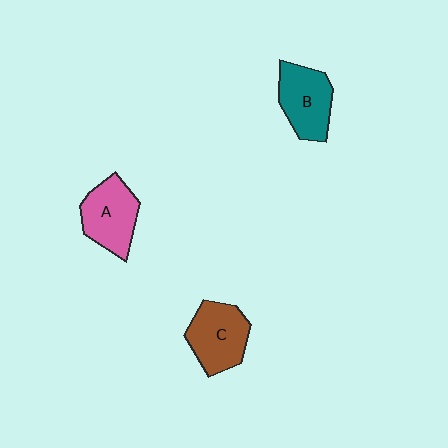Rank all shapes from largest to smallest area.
From largest to smallest: C (brown), A (pink), B (teal).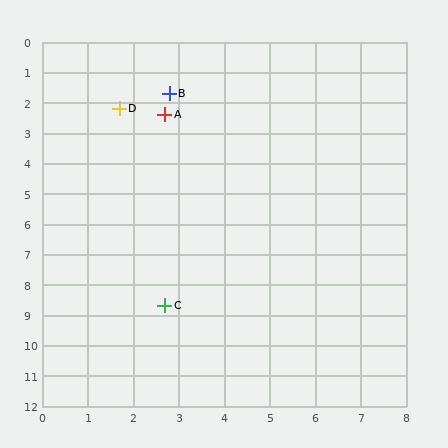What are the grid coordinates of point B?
Point B is at approximately (2.8, 1.7).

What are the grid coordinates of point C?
Point C is at approximately (2.7, 8.7).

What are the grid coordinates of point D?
Point D is at approximately (1.7, 2.2).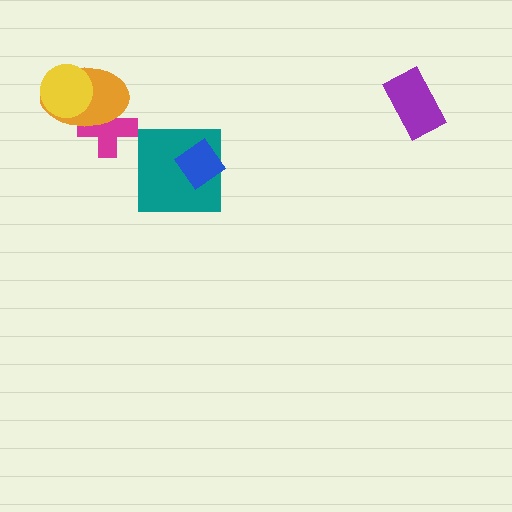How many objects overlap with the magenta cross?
1 object overlaps with the magenta cross.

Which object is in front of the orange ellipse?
The yellow circle is in front of the orange ellipse.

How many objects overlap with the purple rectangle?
0 objects overlap with the purple rectangle.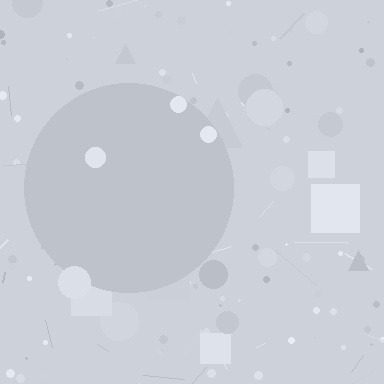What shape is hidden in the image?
A circle is hidden in the image.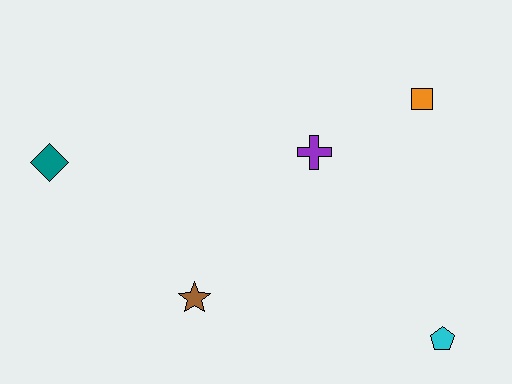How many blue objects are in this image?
There are no blue objects.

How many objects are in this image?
There are 5 objects.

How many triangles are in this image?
There are no triangles.